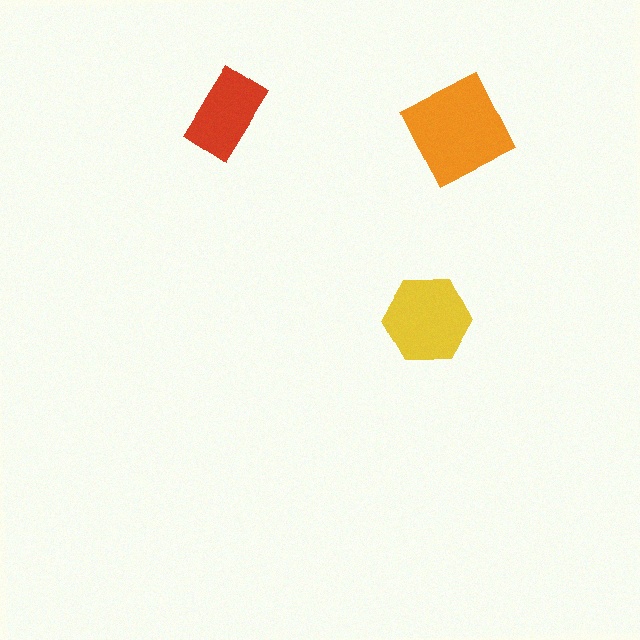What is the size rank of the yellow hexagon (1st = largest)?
2nd.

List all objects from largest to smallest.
The orange square, the yellow hexagon, the red rectangle.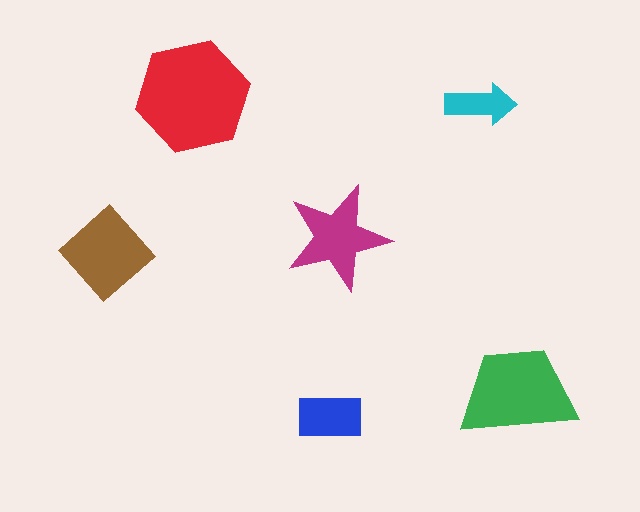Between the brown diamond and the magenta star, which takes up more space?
The brown diamond.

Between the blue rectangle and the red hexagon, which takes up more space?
The red hexagon.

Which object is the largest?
The red hexagon.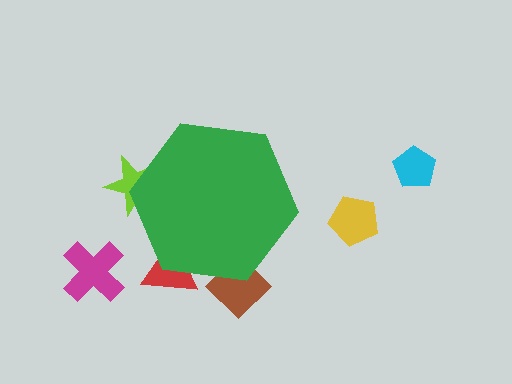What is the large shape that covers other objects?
A green hexagon.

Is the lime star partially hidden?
Yes, the lime star is partially hidden behind the green hexagon.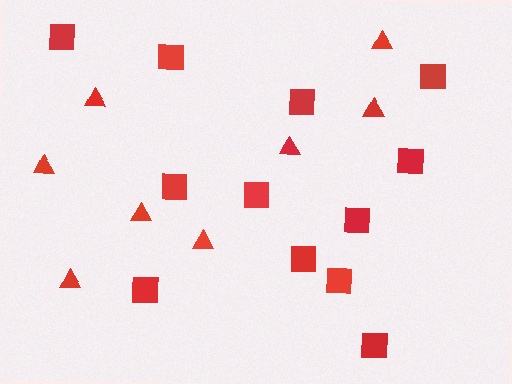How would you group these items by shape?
There are 2 groups: one group of triangles (8) and one group of squares (12).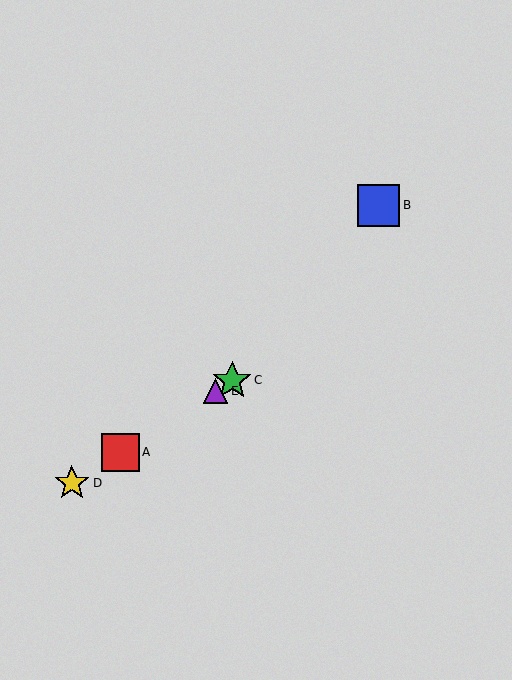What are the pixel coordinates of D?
Object D is at (72, 483).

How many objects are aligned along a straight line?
4 objects (A, C, D, E) are aligned along a straight line.